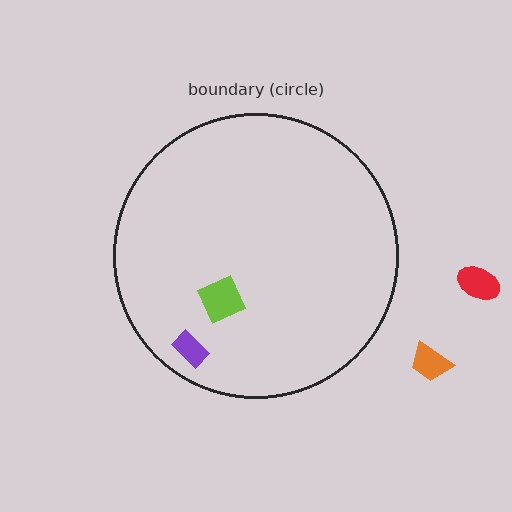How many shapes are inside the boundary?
2 inside, 2 outside.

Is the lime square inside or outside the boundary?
Inside.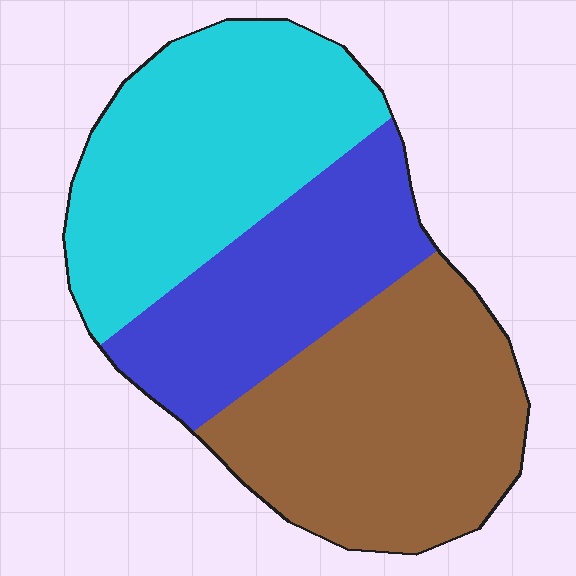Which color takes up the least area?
Blue, at roughly 25%.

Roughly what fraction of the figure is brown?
Brown takes up between a quarter and a half of the figure.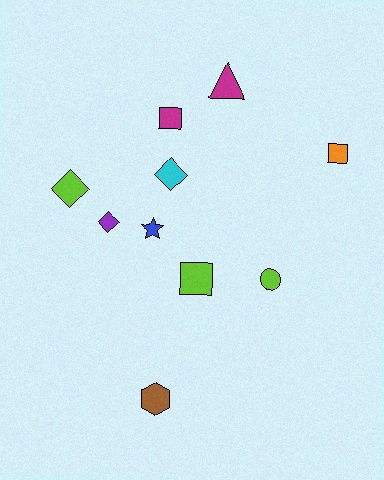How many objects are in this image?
There are 10 objects.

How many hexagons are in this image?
There is 1 hexagon.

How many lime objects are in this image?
There are 3 lime objects.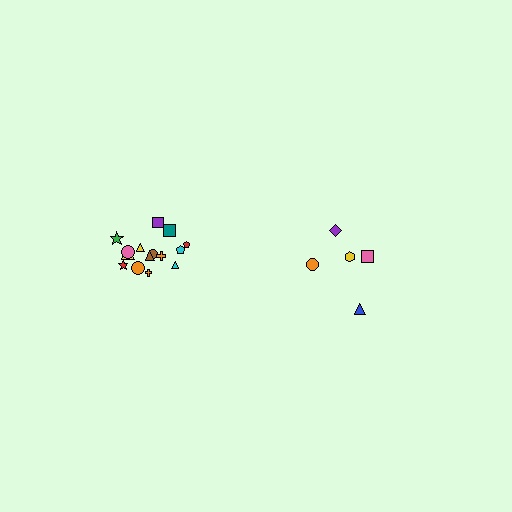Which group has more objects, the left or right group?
The left group.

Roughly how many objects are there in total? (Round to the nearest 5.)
Roughly 20 objects in total.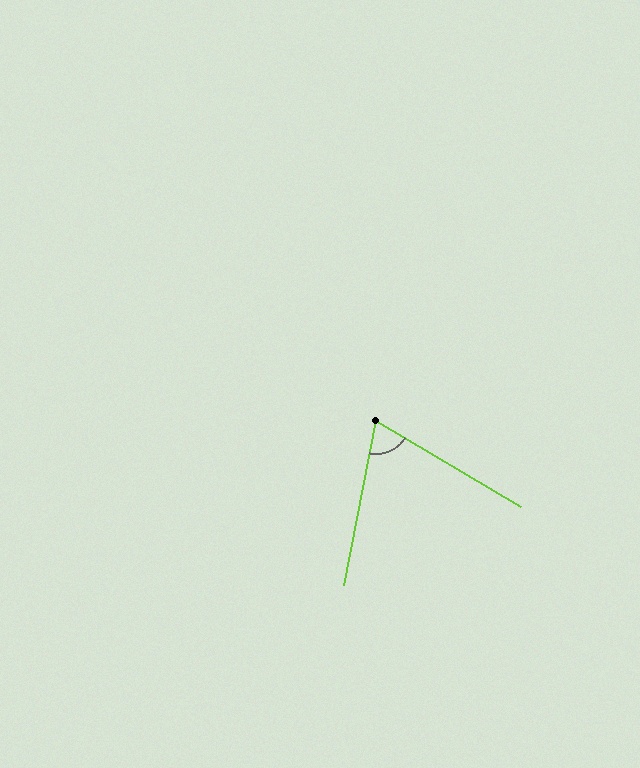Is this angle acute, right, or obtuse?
It is acute.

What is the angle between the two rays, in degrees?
Approximately 70 degrees.